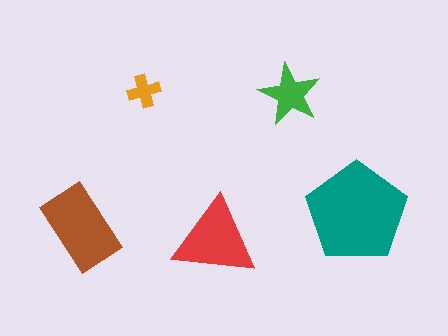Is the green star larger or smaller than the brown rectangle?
Smaller.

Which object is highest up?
The orange cross is topmost.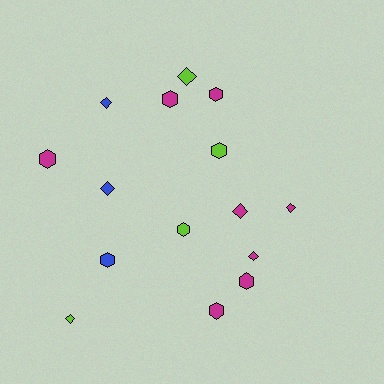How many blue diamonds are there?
There are 2 blue diamonds.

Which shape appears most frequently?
Hexagon, with 8 objects.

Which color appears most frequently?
Magenta, with 8 objects.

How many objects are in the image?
There are 15 objects.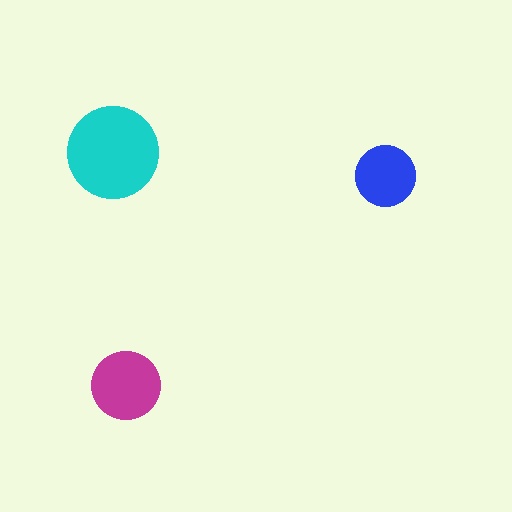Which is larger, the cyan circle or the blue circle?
The cyan one.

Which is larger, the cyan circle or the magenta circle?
The cyan one.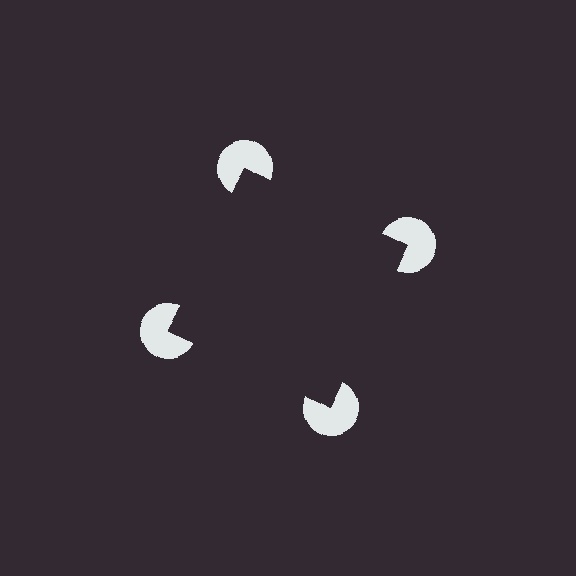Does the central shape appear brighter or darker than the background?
It typically appears slightly darker than the background, even though no actual brightness change is drawn.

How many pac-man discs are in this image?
There are 4 — one at each vertex of the illusory square.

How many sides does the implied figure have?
4 sides.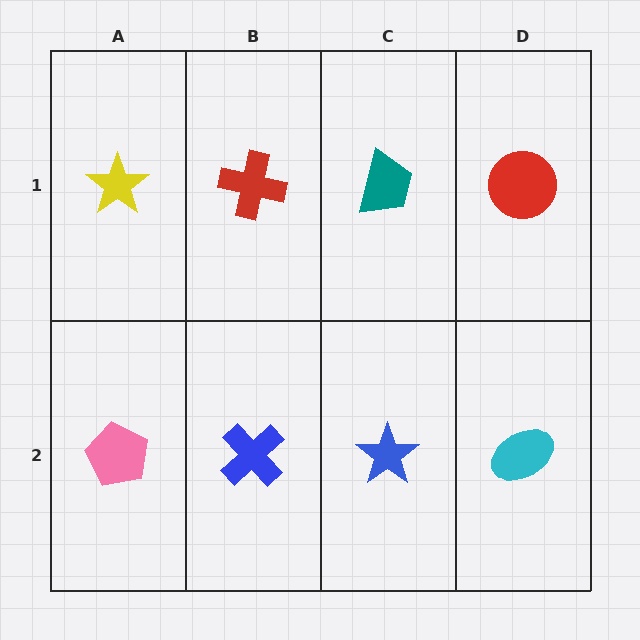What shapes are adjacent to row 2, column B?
A red cross (row 1, column B), a pink pentagon (row 2, column A), a blue star (row 2, column C).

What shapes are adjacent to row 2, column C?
A teal trapezoid (row 1, column C), a blue cross (row 2, column B), a cyan ellipse (row 2, column D).